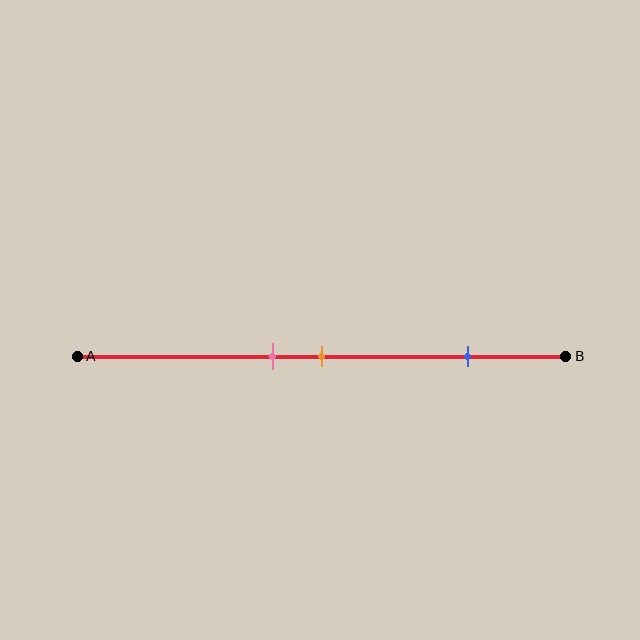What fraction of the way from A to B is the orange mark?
The orange mark is approximately 50% (0.5) of the way from A to B.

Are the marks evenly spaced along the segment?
No, the marks are not evenly spaced.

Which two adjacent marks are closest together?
The pink and orange marks are the closest adjacent pair.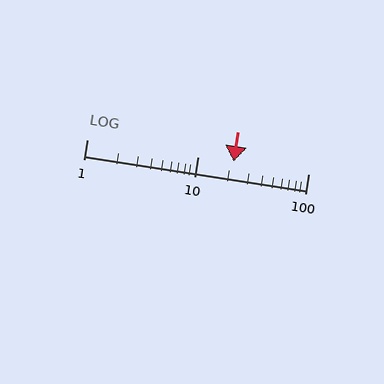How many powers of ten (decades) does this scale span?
The scale spans 2 decades, from 1 to 100.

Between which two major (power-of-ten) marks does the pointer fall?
The pointer is between 10 and 100.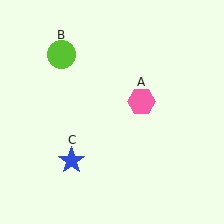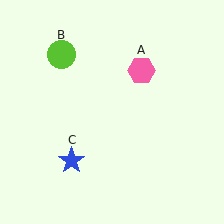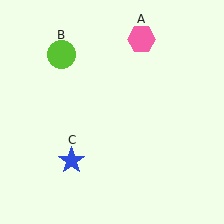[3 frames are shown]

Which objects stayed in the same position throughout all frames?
Lime circle (object B) and blue star (object C) remained stationary.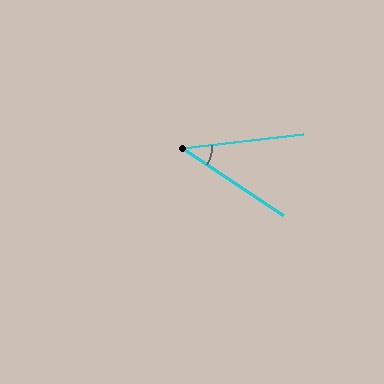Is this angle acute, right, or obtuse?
It is acute.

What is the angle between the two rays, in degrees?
Approximately 40 degrees.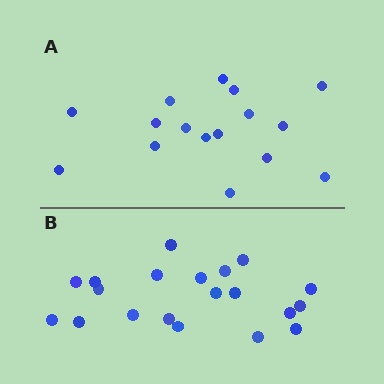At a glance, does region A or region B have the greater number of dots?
Region B (the bottom region) has more dots.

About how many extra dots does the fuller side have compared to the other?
Region B has about 4 more dots than region A.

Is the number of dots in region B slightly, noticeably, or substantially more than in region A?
Region B has noticeably more, but not dramatically so. The ratio is roughly 1.2 to 1.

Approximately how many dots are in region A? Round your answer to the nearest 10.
About 20 dots. (The exact count is 16, which rounds to 20.)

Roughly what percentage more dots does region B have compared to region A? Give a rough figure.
About 25% more.